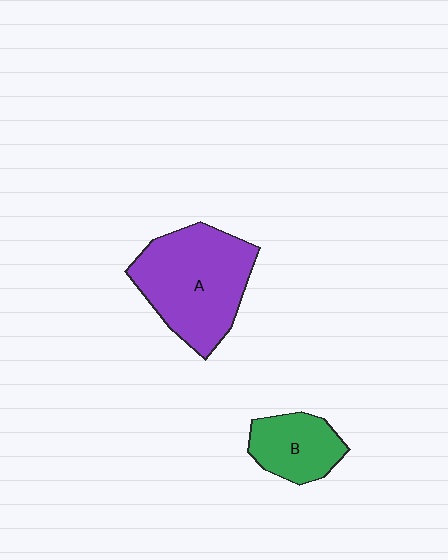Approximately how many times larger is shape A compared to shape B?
Approximately 2.1 times.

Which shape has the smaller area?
Shape B (green).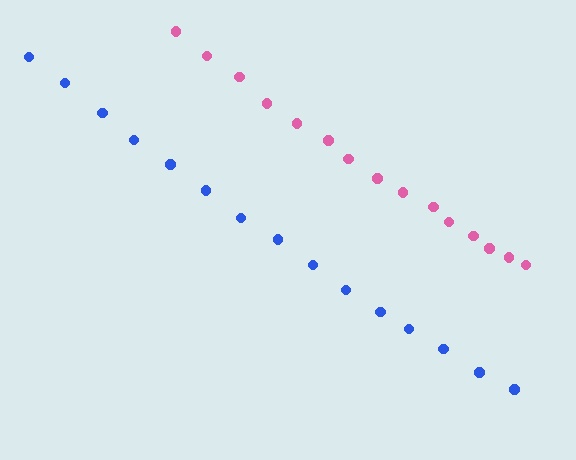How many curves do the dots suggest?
There are 2 distinct paths.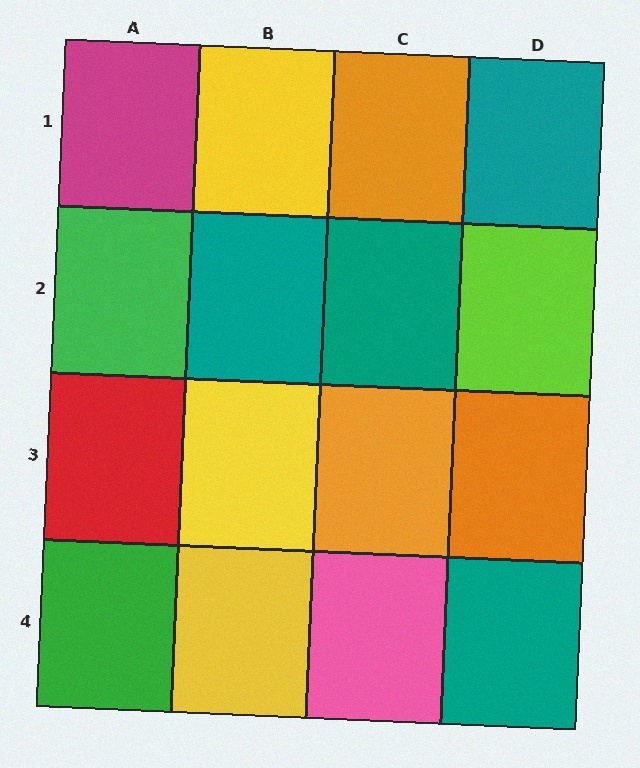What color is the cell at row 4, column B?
Yellow.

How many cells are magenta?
1 cell is magenta.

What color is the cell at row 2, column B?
Teal.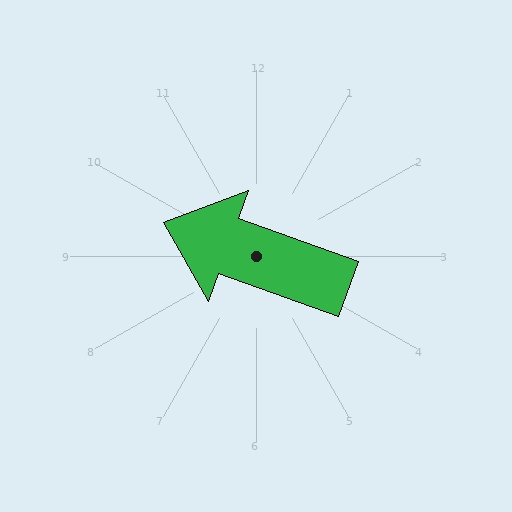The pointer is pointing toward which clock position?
Roughly 10 o'clock.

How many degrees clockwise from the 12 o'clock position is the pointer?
Approximately 290 degrees.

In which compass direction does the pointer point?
West.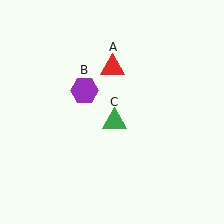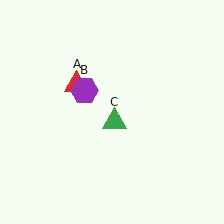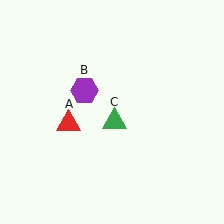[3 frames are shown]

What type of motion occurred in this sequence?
The red triangle (object A) rotated counterclockwise around the center of the scene.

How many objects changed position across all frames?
1 object changed position: red triangle (object A).